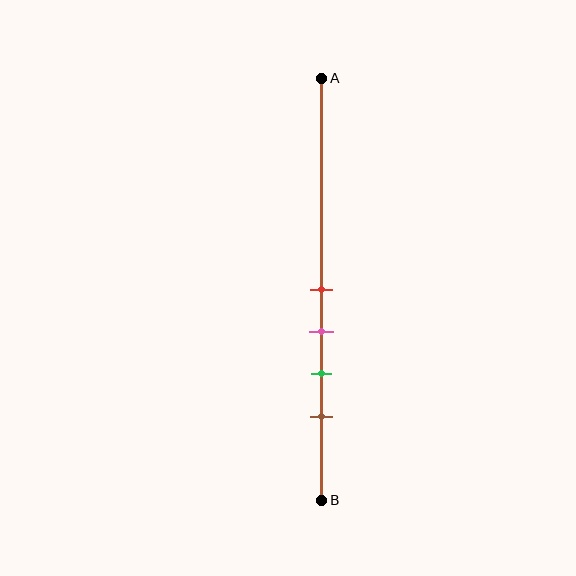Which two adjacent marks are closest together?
The red and pink marks are the closest adjacent pair.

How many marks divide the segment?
There are 4 marks dividing the segment.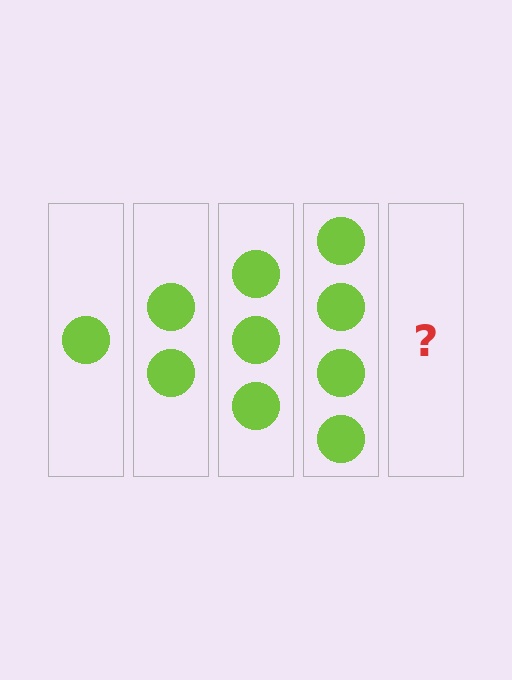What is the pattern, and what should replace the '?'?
The pattern is that each step adds one more circle. The '?' should be 5 circles.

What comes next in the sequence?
The next element should be 5 circles.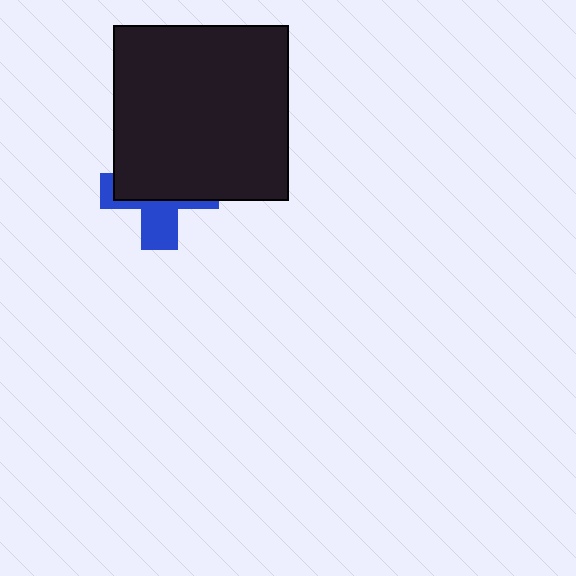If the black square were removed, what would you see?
You would see the complete blue cross.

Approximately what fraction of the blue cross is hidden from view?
Roughly 62% of the blue cross is hidden behind the black square.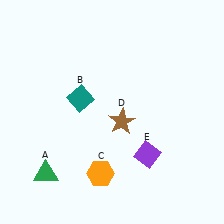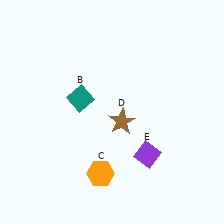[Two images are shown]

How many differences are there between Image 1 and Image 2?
There is 1 difference between the two images.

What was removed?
The green triangle (A) was removed in Image 2.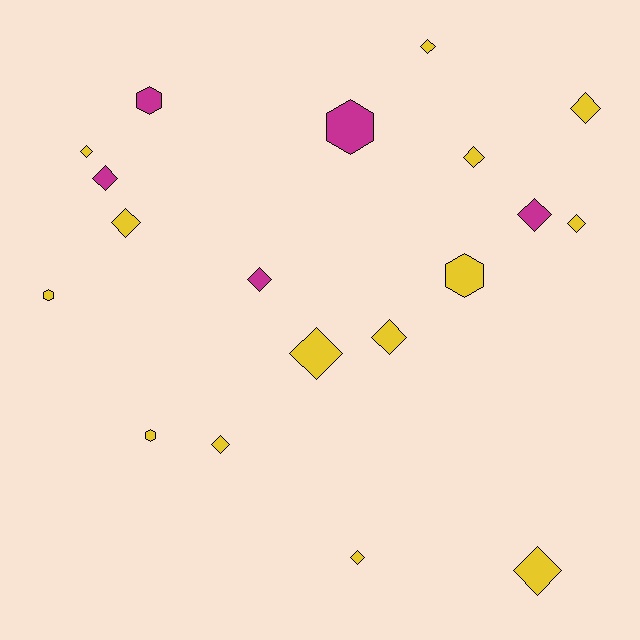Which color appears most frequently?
Yellow, with 14 objects.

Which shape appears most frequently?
Diamond, with 14 objects.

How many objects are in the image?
There are 19 objects.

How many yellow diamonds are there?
There are 11 yellow diamonds.